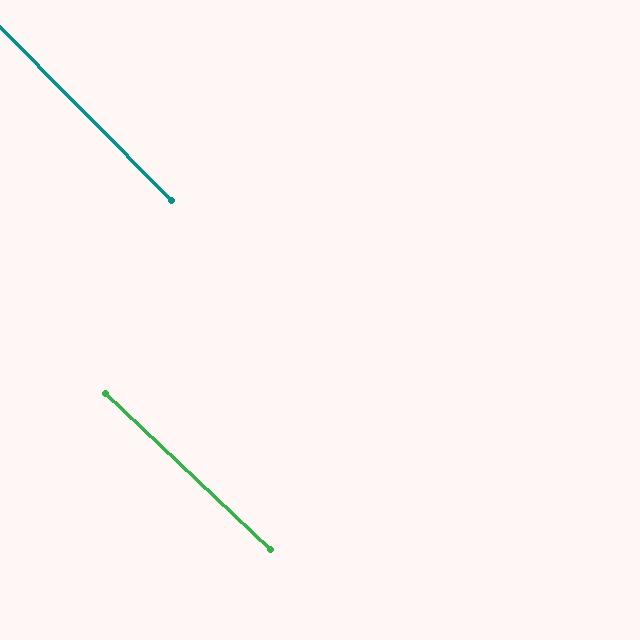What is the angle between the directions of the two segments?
Approximately 2 degrees.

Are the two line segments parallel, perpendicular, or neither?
Parallel — their directions differ by only 1.7°.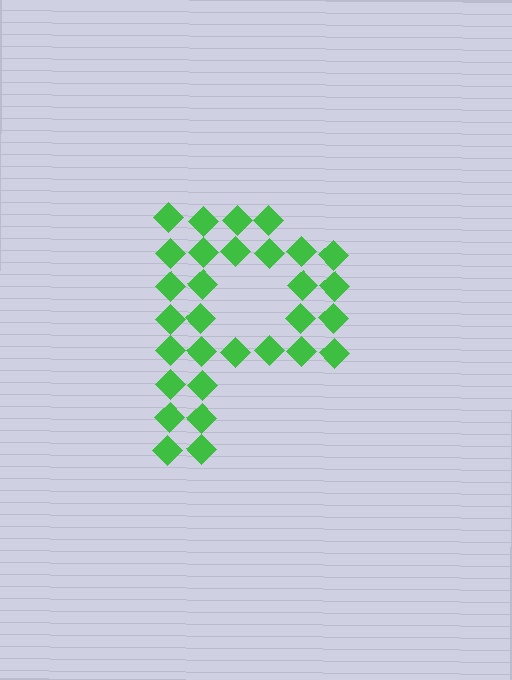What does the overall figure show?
The overall figure shows the letter P.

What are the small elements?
The small elements are diamonds.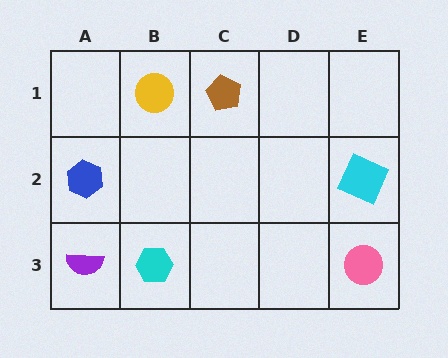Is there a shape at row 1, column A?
No, that cell is empty.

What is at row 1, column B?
A yellow circle.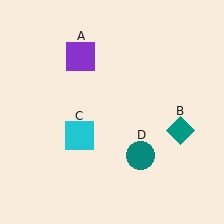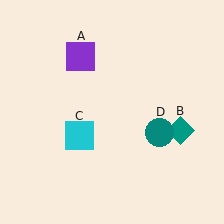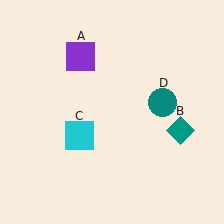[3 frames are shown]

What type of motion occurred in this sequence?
The teal circle (object D) rotated counterclockwise around the center of the scene.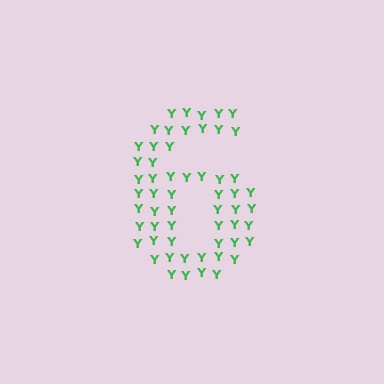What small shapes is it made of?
It is made of small letter Y's.